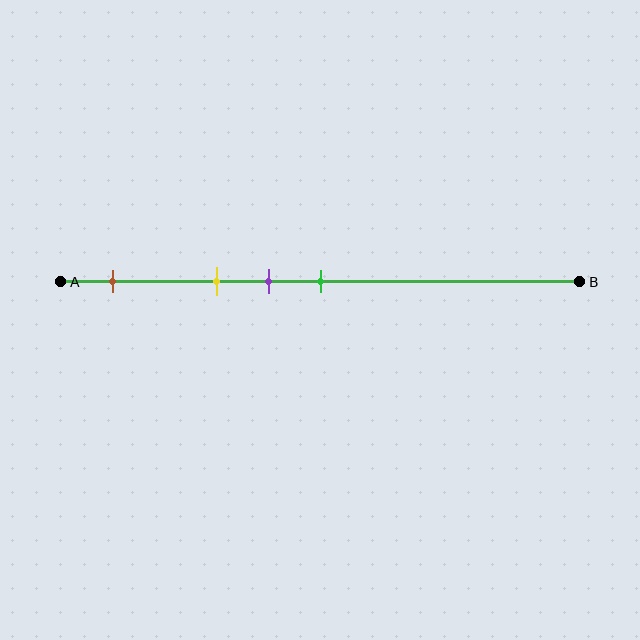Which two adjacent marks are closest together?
The purple and green marks are the closest adjacent pair.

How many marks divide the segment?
There are 4 marks dividing the segment.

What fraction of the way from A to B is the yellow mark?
The yellow mark is approximately 30% (0.3) of the way from A to B.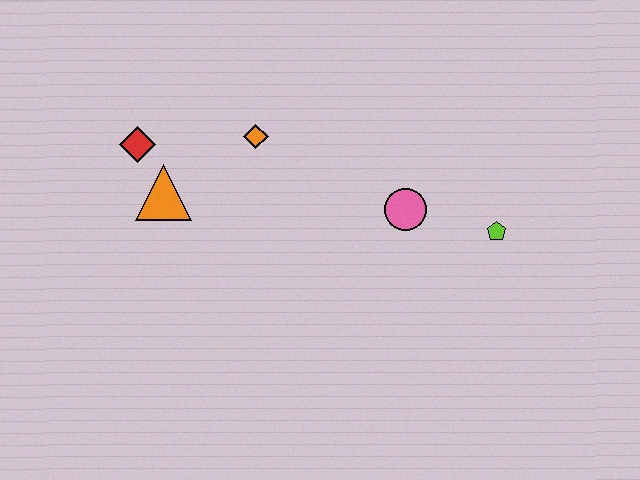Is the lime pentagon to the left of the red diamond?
No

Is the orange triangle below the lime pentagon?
No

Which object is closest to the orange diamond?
The orange triangle is closest to the orange diamond.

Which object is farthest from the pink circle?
The red diamond is farthest from the pink circle.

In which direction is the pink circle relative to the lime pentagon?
The pink circle is to the left of the lime pentagon.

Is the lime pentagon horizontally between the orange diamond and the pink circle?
No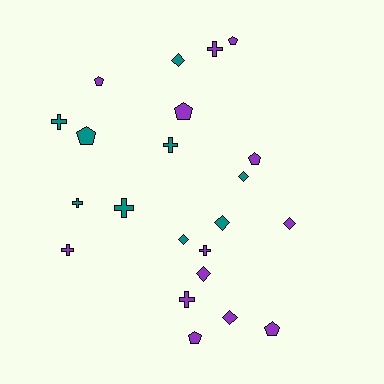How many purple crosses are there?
There are 4 purple crosses.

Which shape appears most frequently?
Cross, with 8 objects.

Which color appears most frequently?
Purple, with 13 objects.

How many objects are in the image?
There are 22 objects.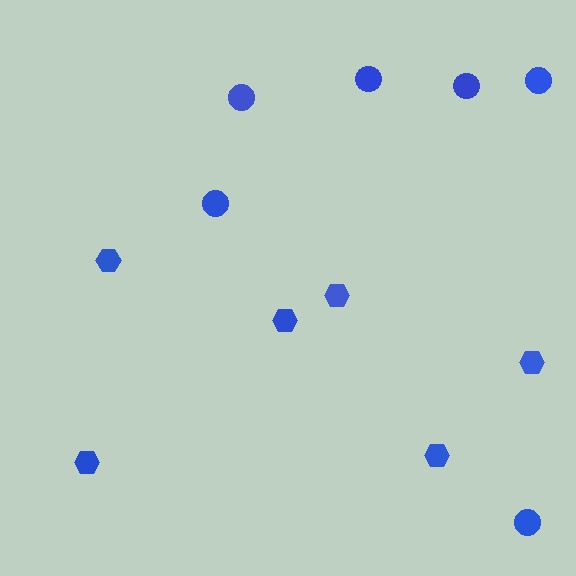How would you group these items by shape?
There are 2 groups: one group of hexagons (6) and one group of circles (6).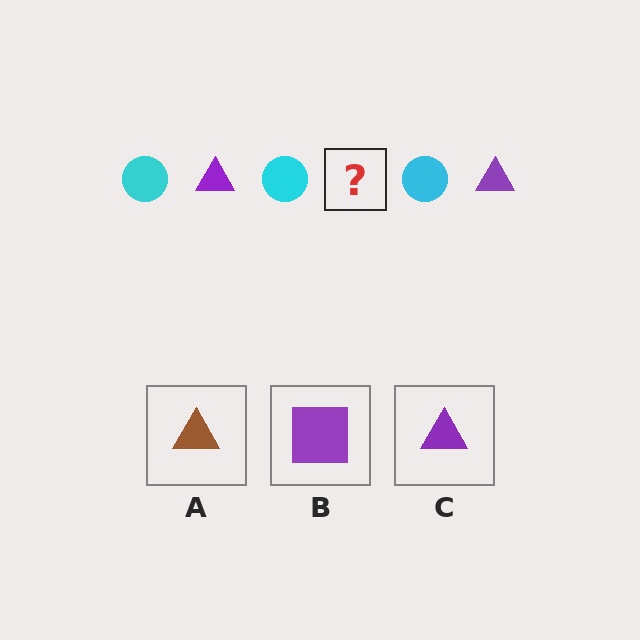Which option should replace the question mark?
Option C.